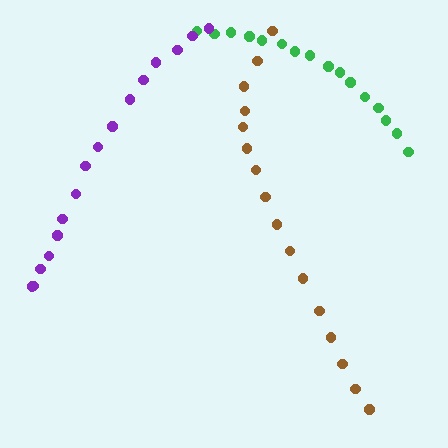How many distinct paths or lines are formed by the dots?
There are 3 distinct paths.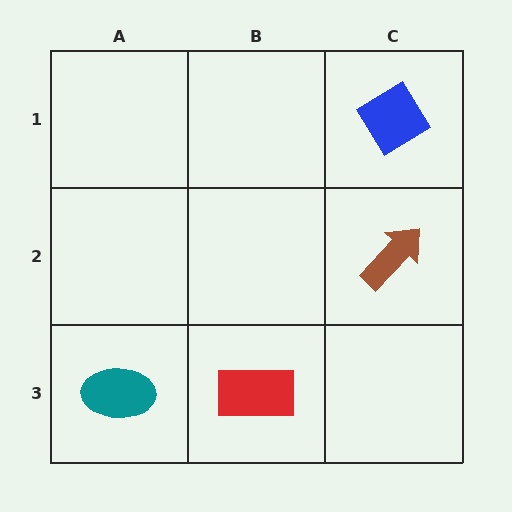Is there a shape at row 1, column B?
No, that cell is empty.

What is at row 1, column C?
A blue diamond.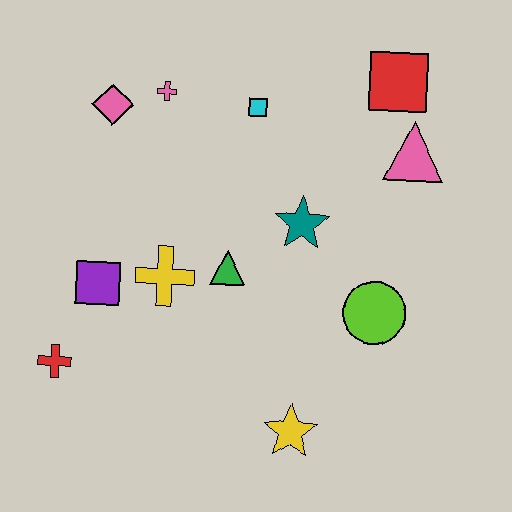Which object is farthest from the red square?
The red cross is farthest from the red square.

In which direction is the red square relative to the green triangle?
The red square is above the green triangle.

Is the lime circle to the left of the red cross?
No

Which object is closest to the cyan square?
The pink cross is closest to the cyan square.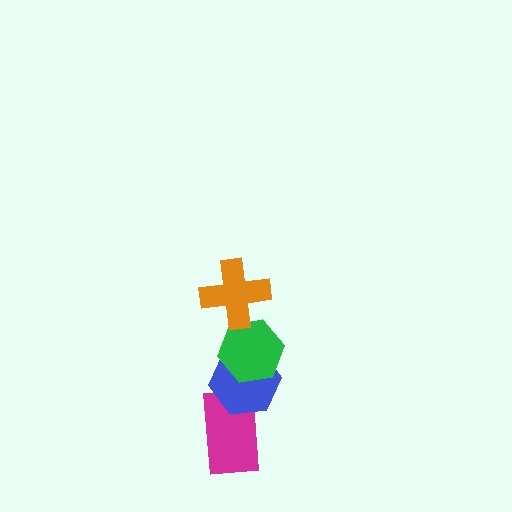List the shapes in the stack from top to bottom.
From top to bottom: the orange cross, the green hexagon, the blue hexagon, the magenta rectangle.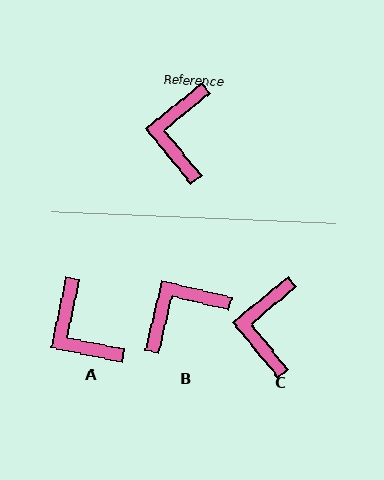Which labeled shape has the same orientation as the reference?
C.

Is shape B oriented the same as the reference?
No, it is off by about 52 degrees.